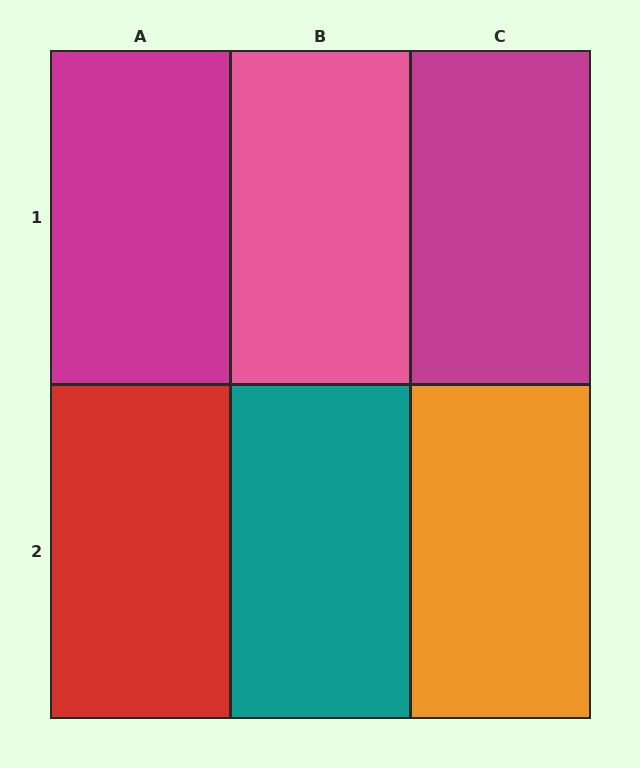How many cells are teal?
1 cell is teal.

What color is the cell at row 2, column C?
Orange.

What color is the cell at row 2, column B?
Teal.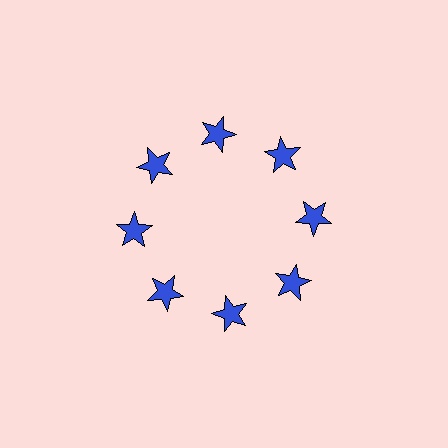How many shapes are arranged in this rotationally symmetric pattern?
There are 8 shapes, arranged in 8 groups of 1.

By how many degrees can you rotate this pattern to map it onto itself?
The pattern maps onto itself every 45 degrees of rotation.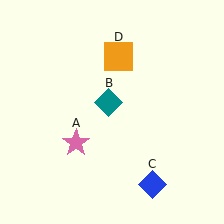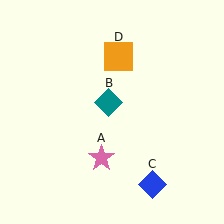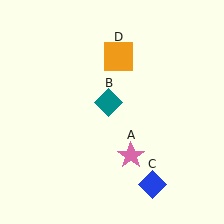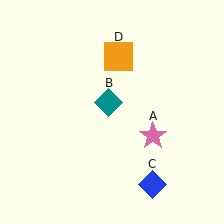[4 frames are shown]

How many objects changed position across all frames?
1 object changed position: pink star (object A).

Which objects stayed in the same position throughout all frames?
Teal diamond (object B) and blue diamond (object C) and orange square (object D) remained stationary.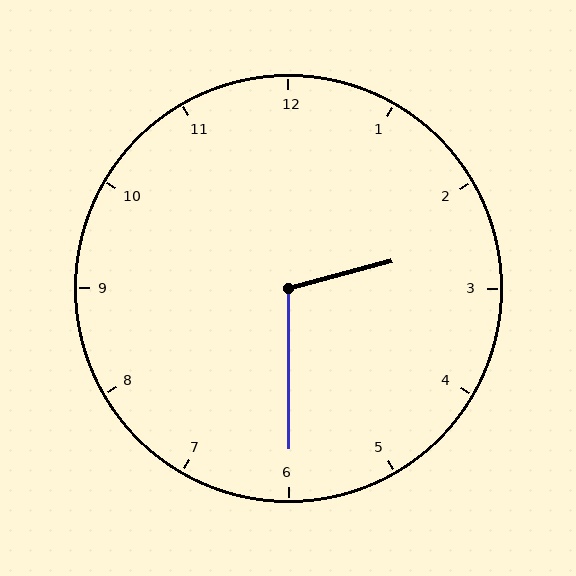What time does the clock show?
2:30.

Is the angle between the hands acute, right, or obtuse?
It is obtuse.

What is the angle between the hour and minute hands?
Approximately 105 degrees.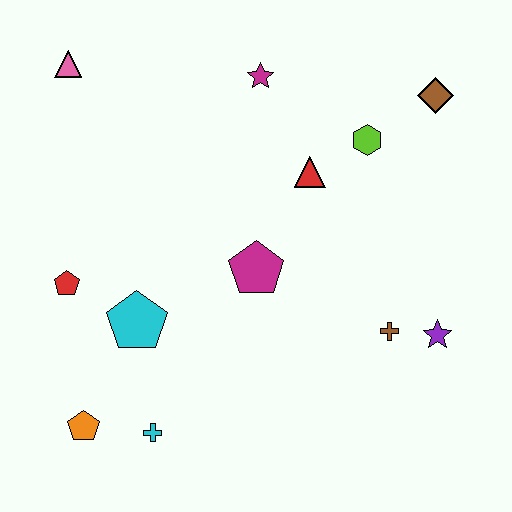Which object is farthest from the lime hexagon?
The orange pentagon is farthest from the lime hexagon.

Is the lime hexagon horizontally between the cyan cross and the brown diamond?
Yes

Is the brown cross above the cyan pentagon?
No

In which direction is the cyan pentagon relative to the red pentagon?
The cyan pentagon is to the right of the red pentagon.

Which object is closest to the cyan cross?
The orange pentagon is closest to the cyan cross.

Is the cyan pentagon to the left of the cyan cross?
Yes